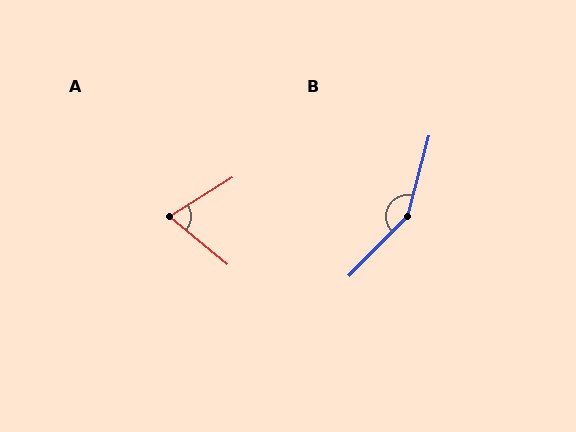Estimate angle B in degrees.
Approximately 150 degrees.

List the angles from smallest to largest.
A (71°), B (150°).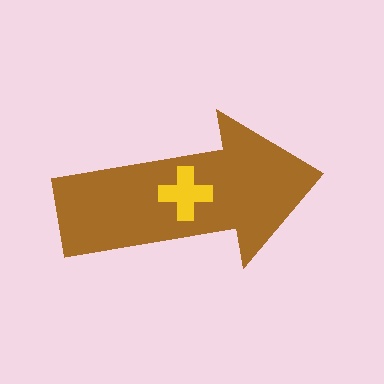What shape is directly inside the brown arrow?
The yellow cross.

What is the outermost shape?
The brown arrow.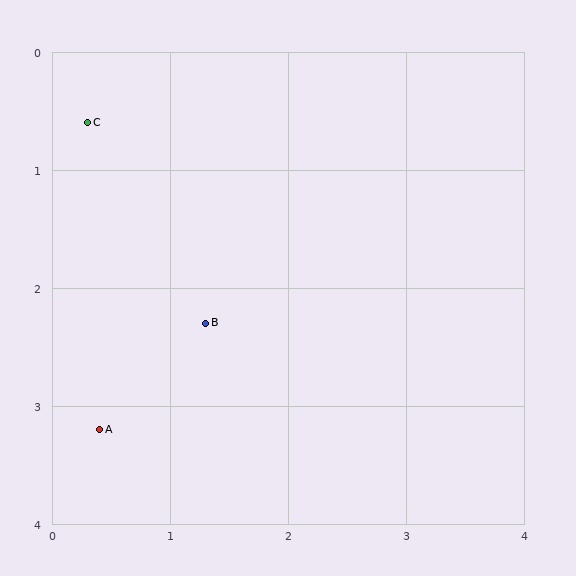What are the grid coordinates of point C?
Point C is at approximately (0.3, 0.6).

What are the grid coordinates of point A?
Point A is at approximately (0.4, 3.2).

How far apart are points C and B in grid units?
Points C and B are about 2.0 grid units apart.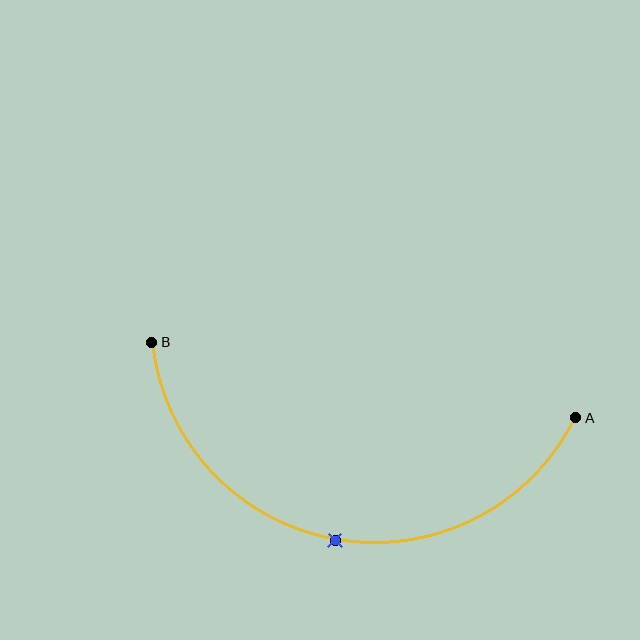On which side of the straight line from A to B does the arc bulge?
The arc bulges below the straight line connecting A and B.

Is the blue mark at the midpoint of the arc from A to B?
Yes. The blue mark lies on the arc at equal arc-length from both A and B — it is the arc midpoint.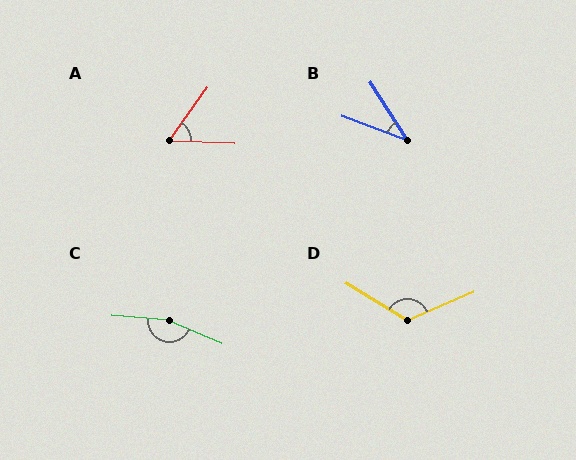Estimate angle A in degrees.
Approximately 56 degrees.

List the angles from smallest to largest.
B (37°), A (56°), D (125°), C (161°).